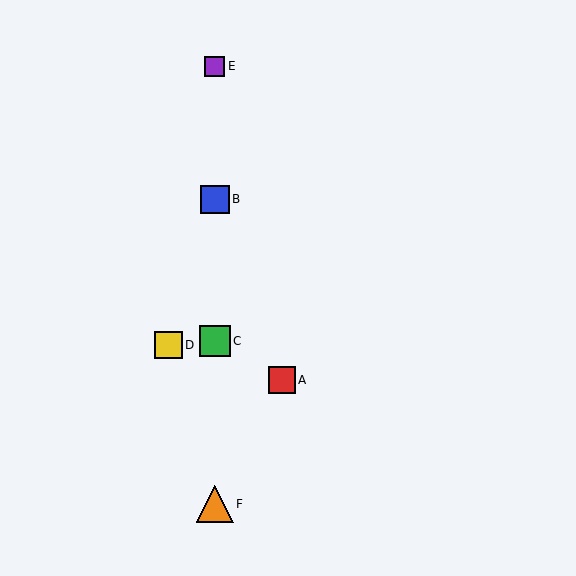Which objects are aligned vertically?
Objects B, C, E, F are aligned vertically.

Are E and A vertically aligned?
No, E is at x≈215 and A is at x≈282.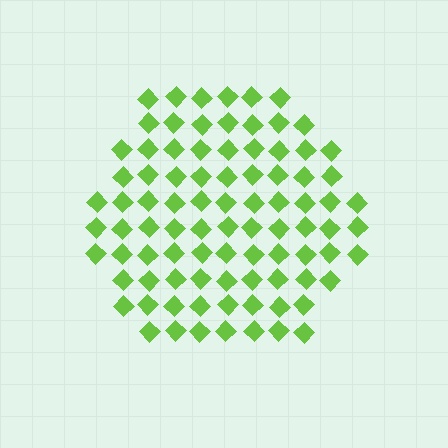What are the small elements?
The small elements are diamonds.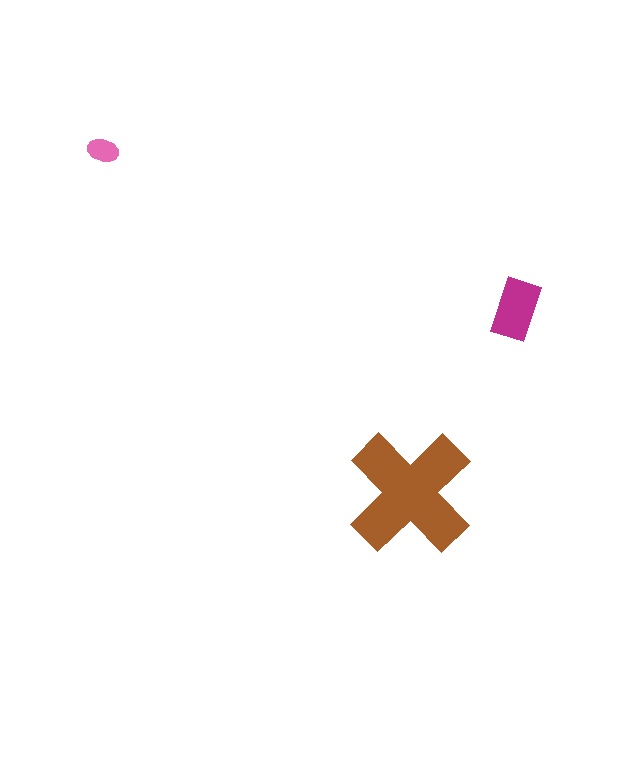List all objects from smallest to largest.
The pink ellipse, the magenta rectangle, the brown cross.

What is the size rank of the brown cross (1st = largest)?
1st.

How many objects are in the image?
There are 3 objects in the image.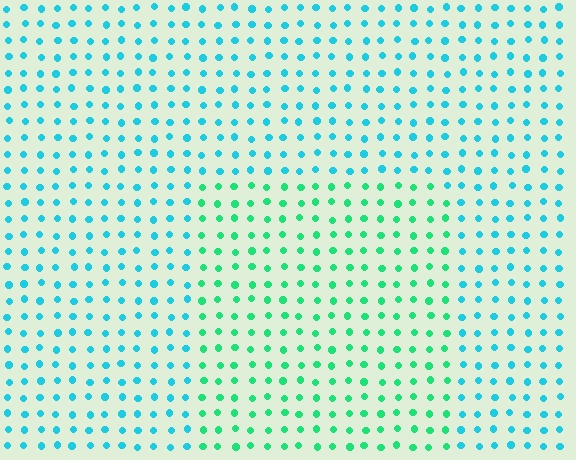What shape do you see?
I see a rectangle.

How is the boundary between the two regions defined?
The boundary is defined purely by a slight shift in hue (about 39 degrees). Spacing, size, and orientation are identical on both sides.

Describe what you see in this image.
The image is filled with small cyan elements in a uniform arrangement. A rectangle-shaped region is visible where the elements are tinted to a slightly different hue, forming a subtle color boundary.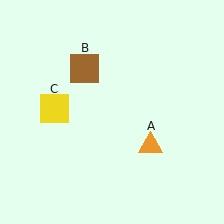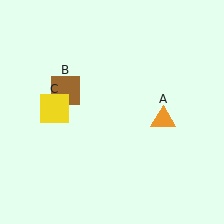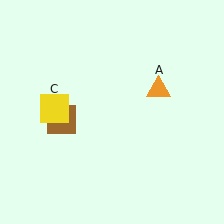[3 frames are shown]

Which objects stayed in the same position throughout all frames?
Yellow square (object C) remained stationary.